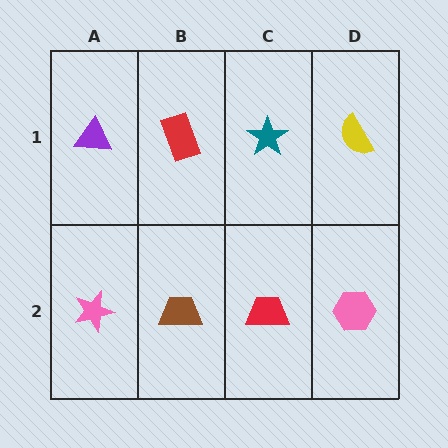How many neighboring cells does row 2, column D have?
2.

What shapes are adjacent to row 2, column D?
A yellow semicircle (row 1, column D), a red trapezoid (row 2, column C).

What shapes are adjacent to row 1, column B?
A brown trapezoid (row 2, column B), a purple triangle (row 1, column A), a teal star (row 1, column C).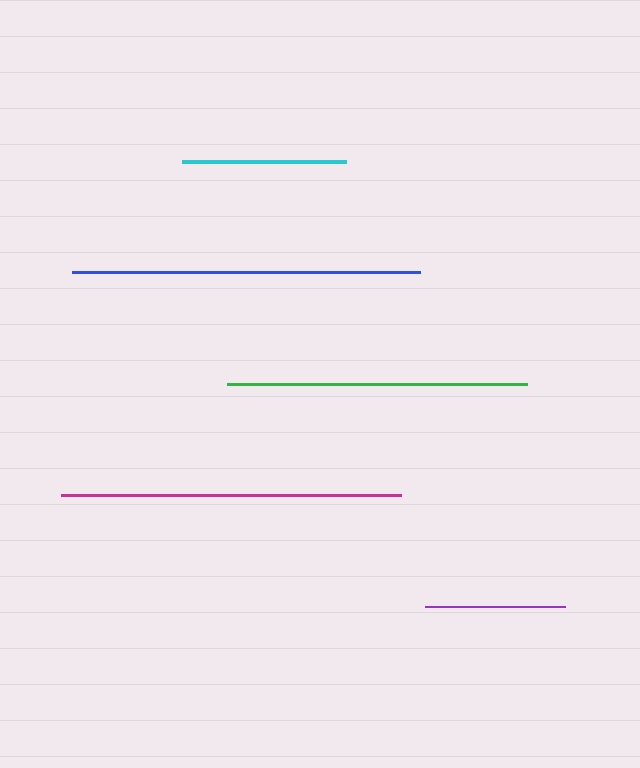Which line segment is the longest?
The blue line is the longest at approximately 348 pixels.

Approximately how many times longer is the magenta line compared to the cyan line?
The magenta line is approximately 2.1 times the length of the cyan line.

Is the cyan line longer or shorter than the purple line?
The cyan line is longer than the purple line.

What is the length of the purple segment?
The purple segment is approximately 140 pixels long.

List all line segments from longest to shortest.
From longest to shortest: blue, magenta, green, cyan, purple.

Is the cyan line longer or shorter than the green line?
The green line is longer than the cyan line.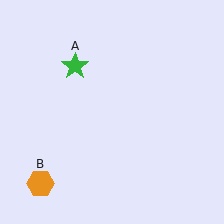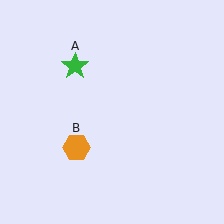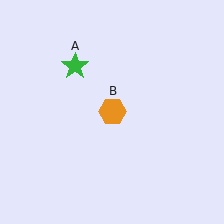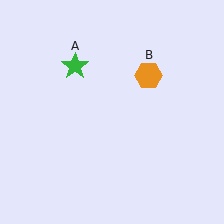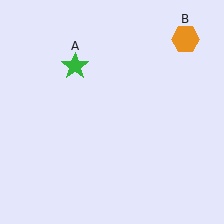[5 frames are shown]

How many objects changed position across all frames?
1 object changed position: orange hexagon (object B).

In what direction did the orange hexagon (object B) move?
The orange hexagon (object B) moved up and to the right.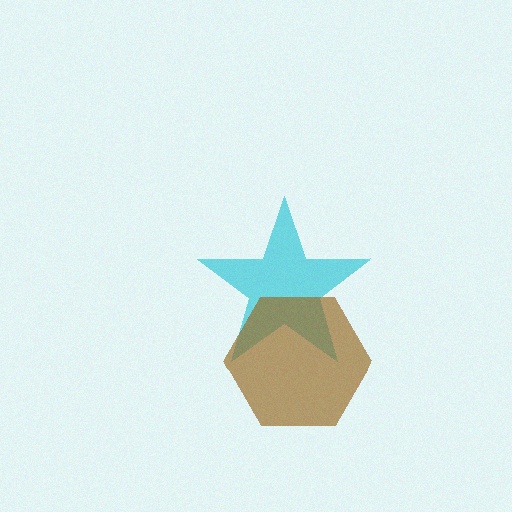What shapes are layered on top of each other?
The layered shapes are: a cyan star, a brown hexagon.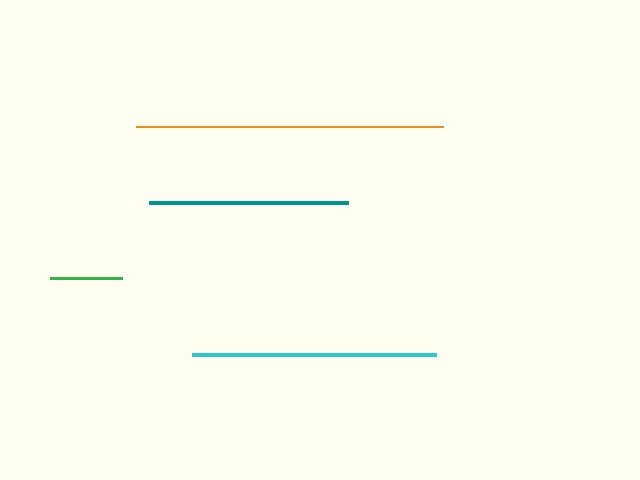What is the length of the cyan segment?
The cyan segment is approximately 244 pixels long.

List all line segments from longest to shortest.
From longest to shortest: orange, cyan, teal, green.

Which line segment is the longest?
The orange line is the longest at approximately 307 pixels.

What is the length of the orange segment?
The orange segment is approximately 307 pixels long.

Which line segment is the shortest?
The green line is the shortest at approximately 72 pixels.